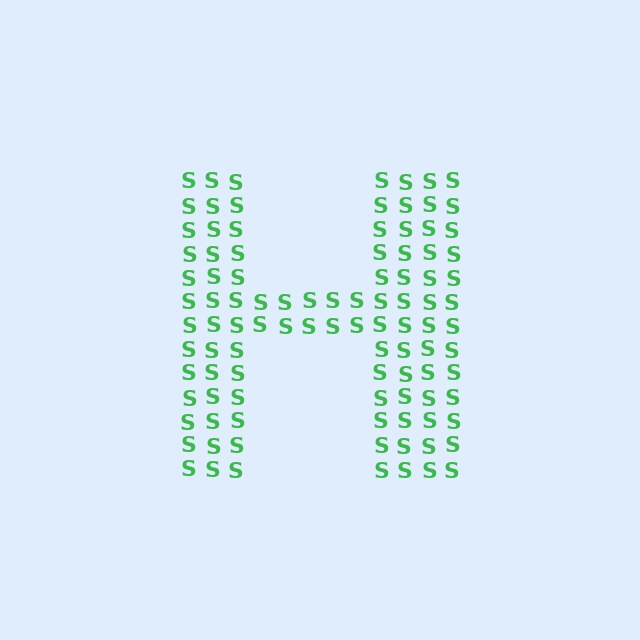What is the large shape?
The large shape is the letter H.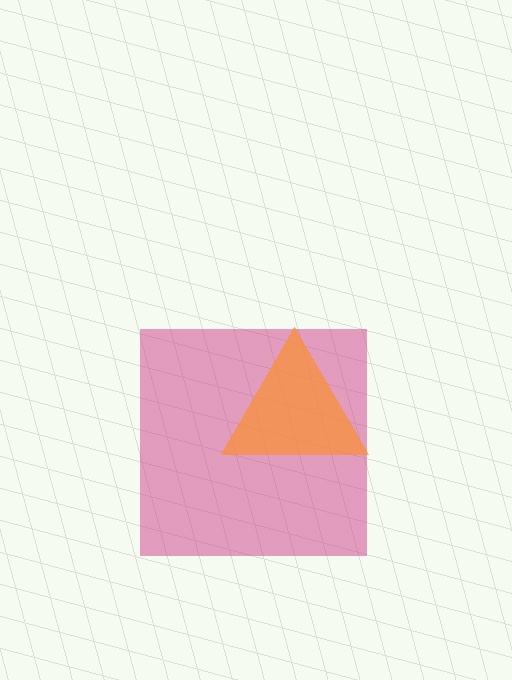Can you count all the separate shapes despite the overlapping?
Yes, there are 2 separate shapes.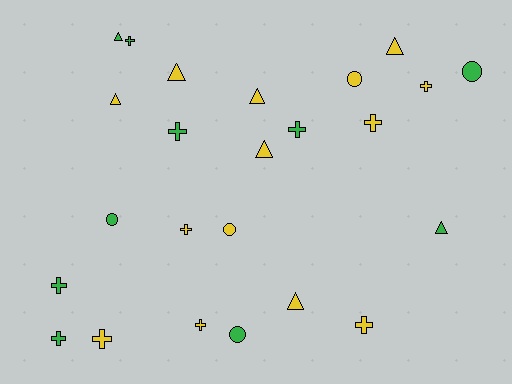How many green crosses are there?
There are 5 green crosses.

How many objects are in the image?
There are 24 objects.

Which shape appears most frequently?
Cross, with 11 objects.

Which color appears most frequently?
Yellow, with 14 objects.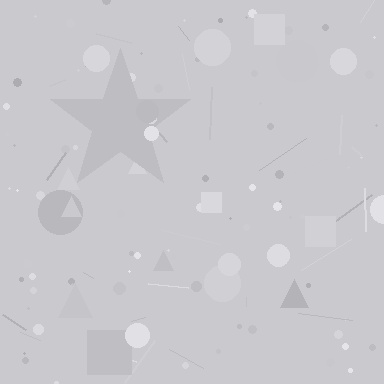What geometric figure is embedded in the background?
A star is embedded in the background.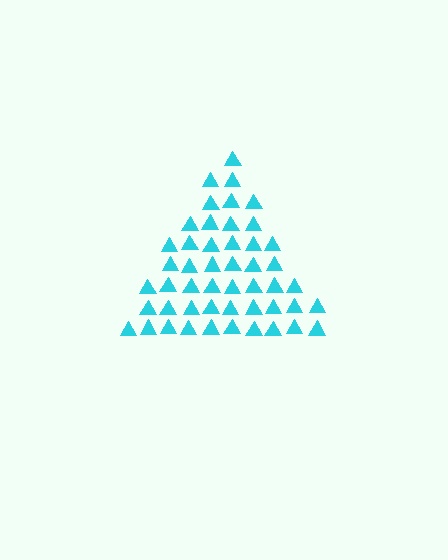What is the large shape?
The large shape is a triangle.